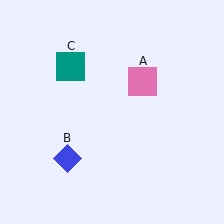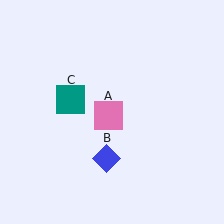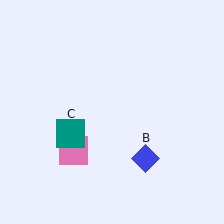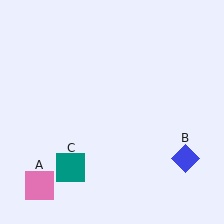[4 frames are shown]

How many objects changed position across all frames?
3 objects changed position: pink square (object A), blue diamond (object B), teal square (object C).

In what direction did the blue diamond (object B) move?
The blue diamond (object B) moved right.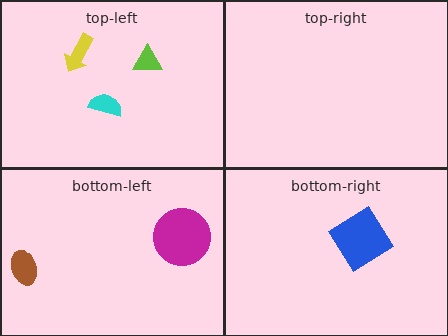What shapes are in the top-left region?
The cyan semicircle, the yellow arrow, the lime triangle.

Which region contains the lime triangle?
The top-left region.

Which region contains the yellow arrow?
The top-left region.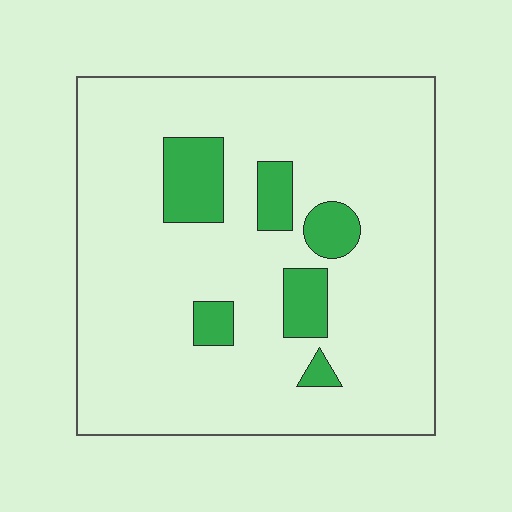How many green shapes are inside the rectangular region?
6.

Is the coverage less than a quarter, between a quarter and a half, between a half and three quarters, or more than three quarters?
Less than a quarter.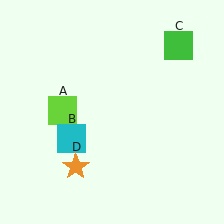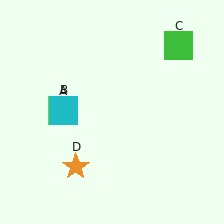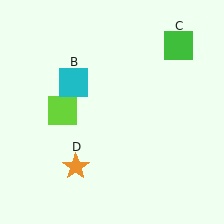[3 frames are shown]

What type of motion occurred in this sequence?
The cyan square (object B) rotated clockwise around the center of the scene.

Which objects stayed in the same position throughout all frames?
Lime square (object A) and green square (object C) and orange star (object D) remained stationary.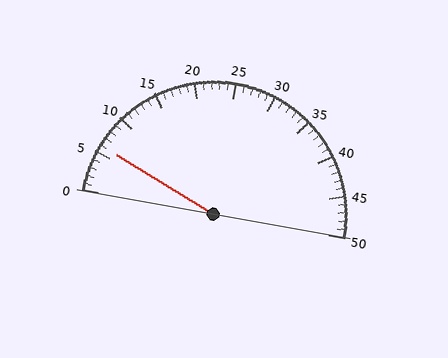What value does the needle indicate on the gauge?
The needle indicates approximately 6.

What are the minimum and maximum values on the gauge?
The gauge ranges from 0 to 50.